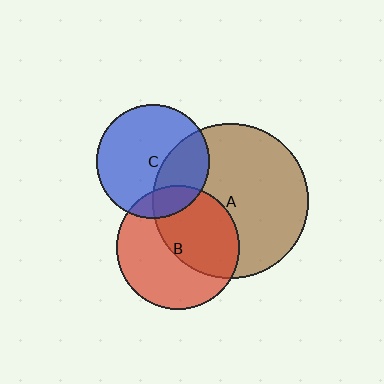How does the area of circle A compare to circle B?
Approximately 1.6 times.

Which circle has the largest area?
Circle A (brown).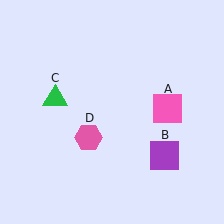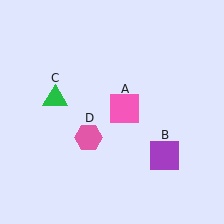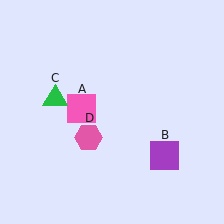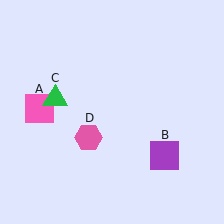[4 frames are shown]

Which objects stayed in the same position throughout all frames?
Purple square (object B) and green triangle (object C) and pink hexagon (object D) remained stationary.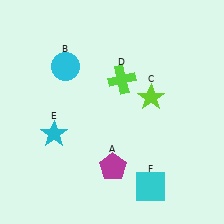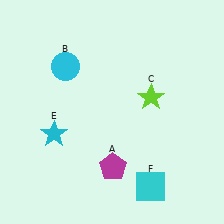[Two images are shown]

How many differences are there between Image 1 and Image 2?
There is 1 difference between the two images.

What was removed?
The lime cross (D) was removed in Image 2.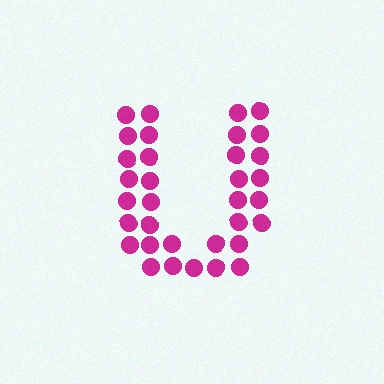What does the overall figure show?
The overall figure shows the letter U.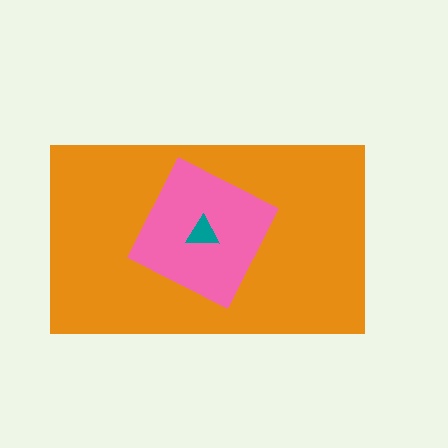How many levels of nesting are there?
3.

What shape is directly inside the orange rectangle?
The pink diamond.